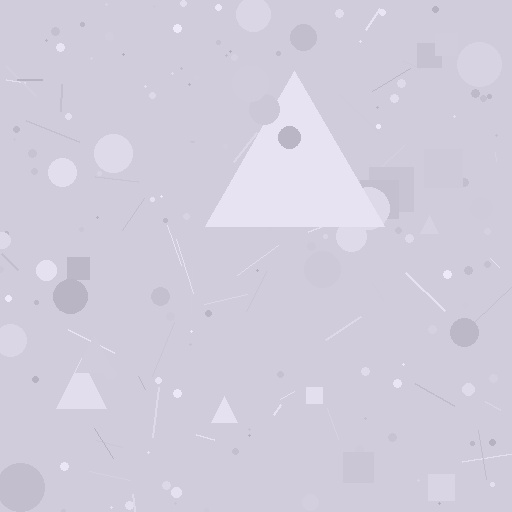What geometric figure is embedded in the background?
A triangle is embedded in the background.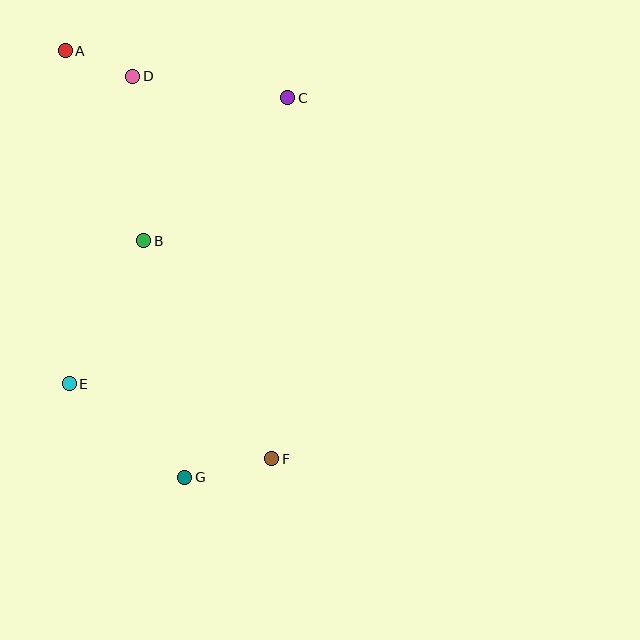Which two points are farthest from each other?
Points A and F are farthest from each other.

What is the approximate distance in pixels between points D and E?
The distance between D and E is approximately 314 pixels.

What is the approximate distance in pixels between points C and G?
The distance between C and G is approximately 393 pixels.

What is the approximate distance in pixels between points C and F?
The distance between C and F is approximately 361 pixels.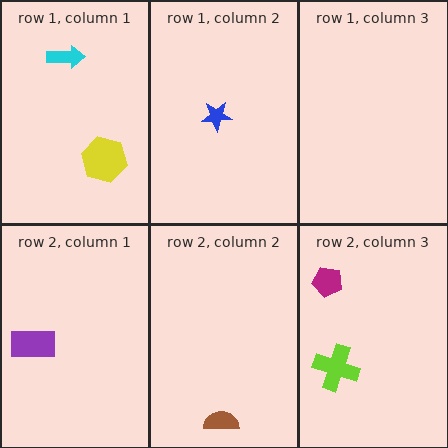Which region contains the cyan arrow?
The row 1, column 1 region.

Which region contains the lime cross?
The row 2, column 3 region.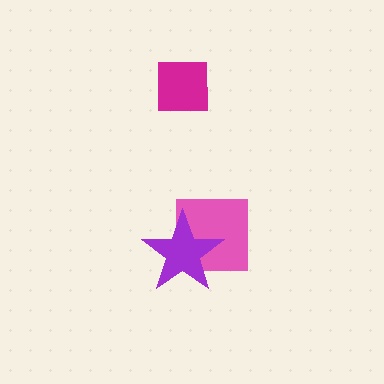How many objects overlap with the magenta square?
0 objects overlap with the magenta square.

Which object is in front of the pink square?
The purple star is in front of the pink square.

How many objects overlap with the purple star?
1 object overlaps with the purple star.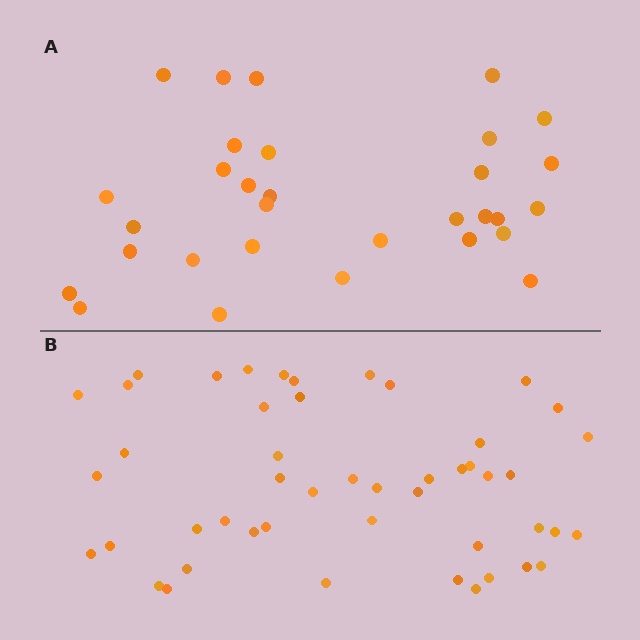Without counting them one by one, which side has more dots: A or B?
Region B (the bottom region) has more dots.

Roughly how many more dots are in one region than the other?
Region B has approximately 15 more dots than region A.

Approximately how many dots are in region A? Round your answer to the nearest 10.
About 30 dots. (The exact count is 31, which rounds to 30.)